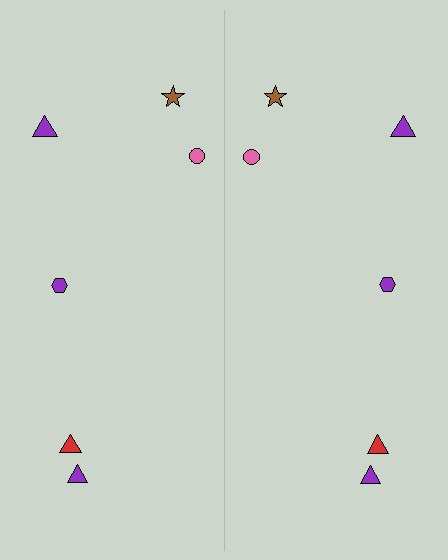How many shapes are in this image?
There are 12 shapes in this image.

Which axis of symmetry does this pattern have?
The pattern has a vertical axis of symmetry running through the center of the image.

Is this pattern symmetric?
Yes, this pattern has bilateral (reflection) symmetry.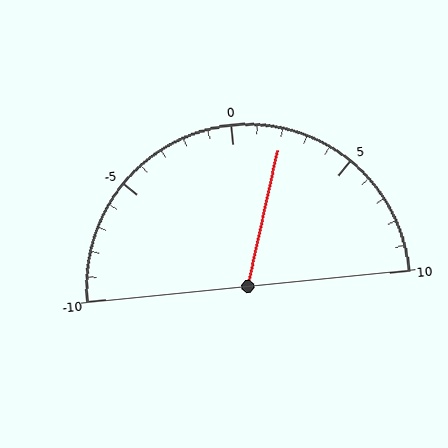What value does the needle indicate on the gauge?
The needle indicates approximately 2.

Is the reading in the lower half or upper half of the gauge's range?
The reading is in the upper half of the range (-10 to 10).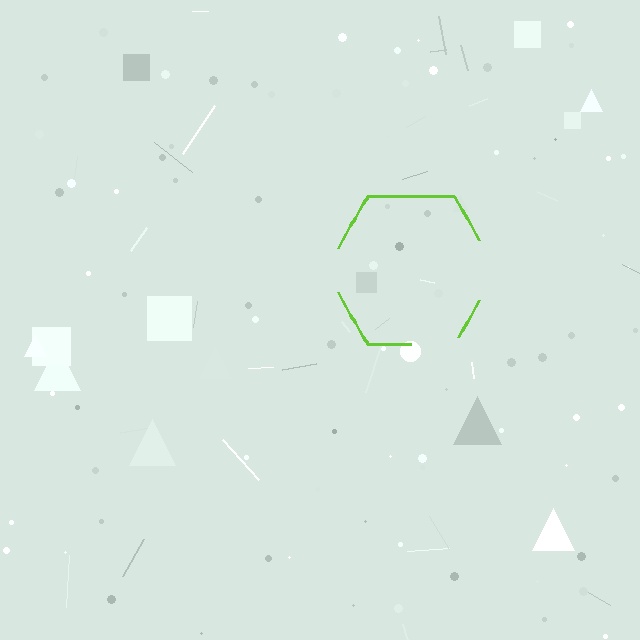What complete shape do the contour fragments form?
The contour fragments form a hexagon.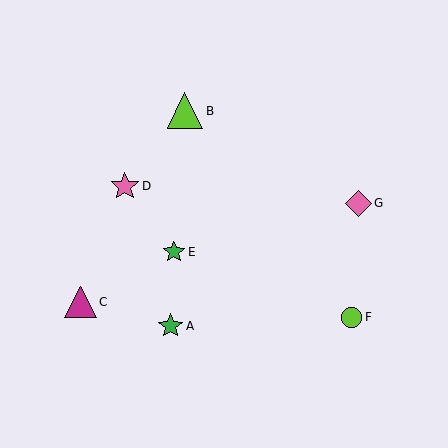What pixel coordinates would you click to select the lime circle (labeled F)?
Click at (352, 317) to select the lime circle F.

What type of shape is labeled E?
Shape E is a green star.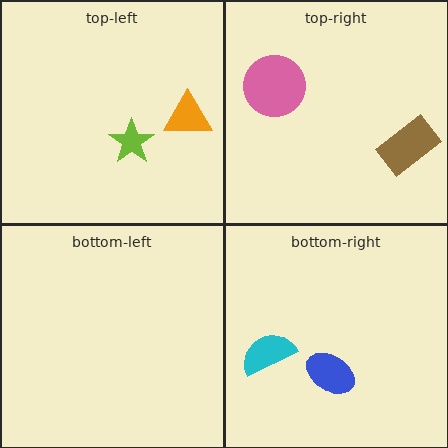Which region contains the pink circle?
The top-right region.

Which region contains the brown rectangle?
The top-right region.